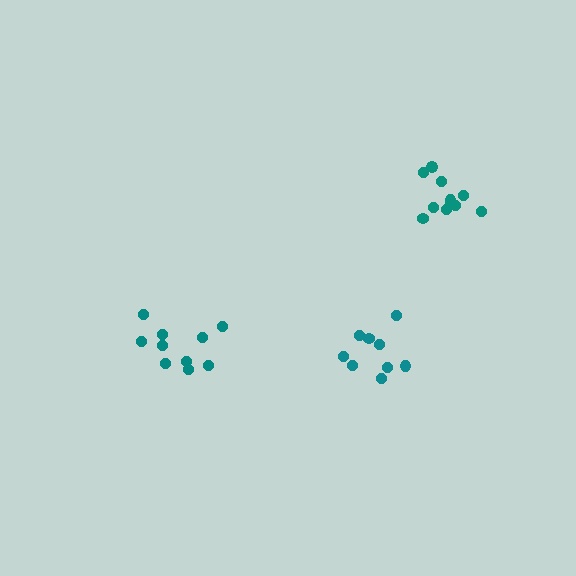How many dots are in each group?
Group 1: 10 dots, Group 2: 11 dots, Group 3: 9 dots (30 total).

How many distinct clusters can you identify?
There are 3 distinct clusters.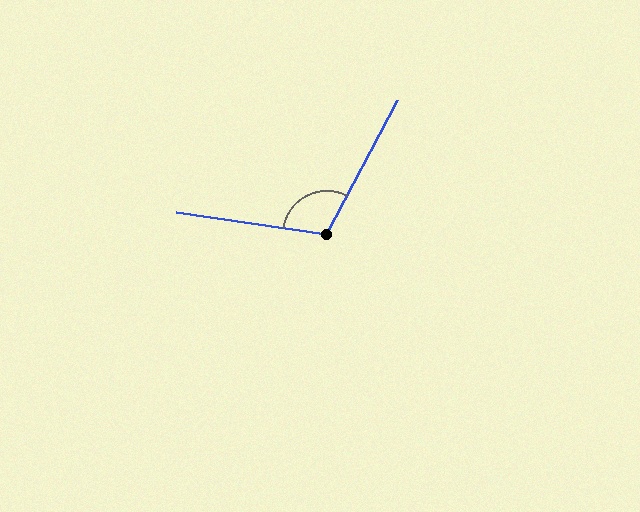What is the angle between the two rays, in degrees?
Approximately 109 degrees.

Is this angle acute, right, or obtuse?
It is obtuse.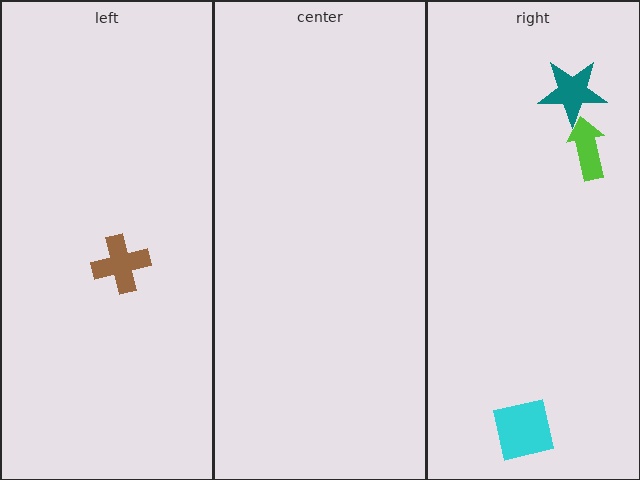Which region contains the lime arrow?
The right region.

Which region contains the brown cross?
The left region.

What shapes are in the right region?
The cyan square, the teal star, the lime arrow.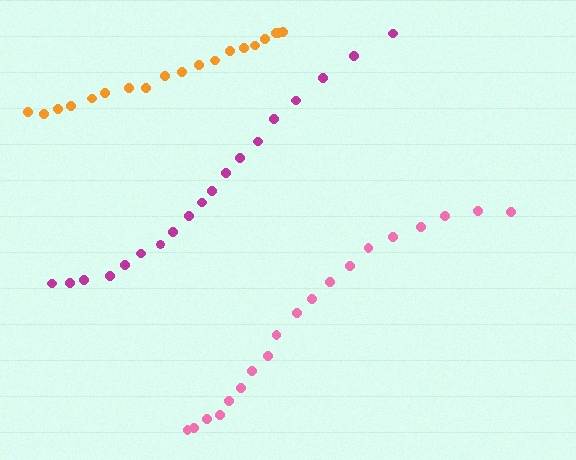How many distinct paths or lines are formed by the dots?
There are 3 distinct paths.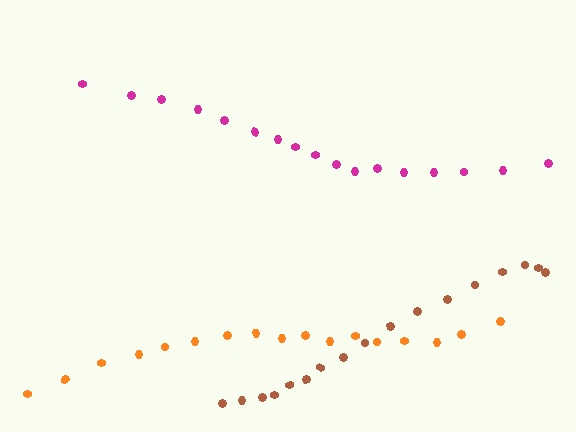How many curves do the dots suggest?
There are 3 distinct paths.